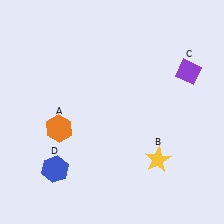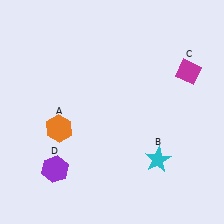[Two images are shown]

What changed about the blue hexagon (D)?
In Image 1, D is blue. In Image 2, it changed to purple.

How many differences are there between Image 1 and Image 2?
There are 3 differences between the two images.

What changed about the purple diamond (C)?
In Image 1, C is purple. In Image 2, it changed to magenta.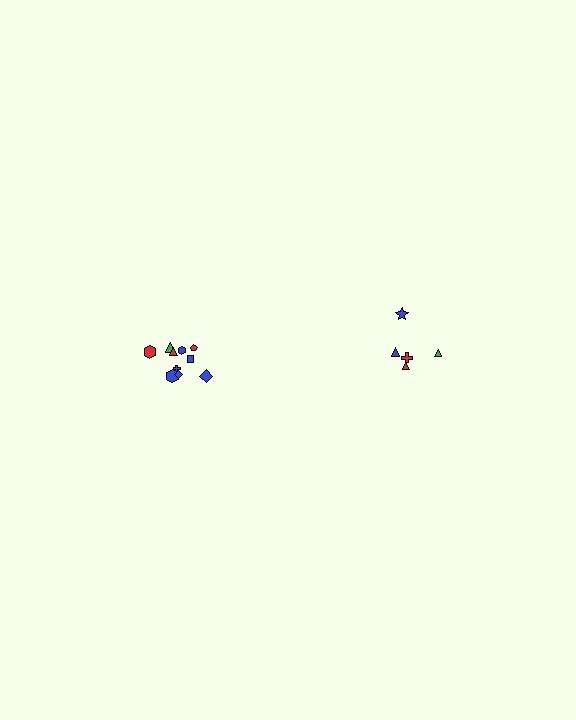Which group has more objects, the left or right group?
The left group.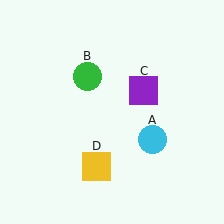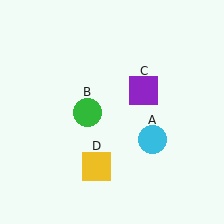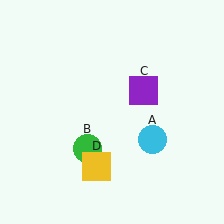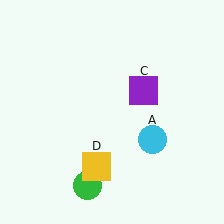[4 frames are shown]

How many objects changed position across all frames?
1 object changed position: green circle (object B).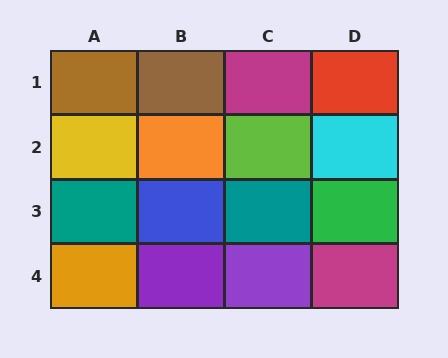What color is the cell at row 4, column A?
Orange.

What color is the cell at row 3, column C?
Teal.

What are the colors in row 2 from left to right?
Yellow, orange, lime, cyan.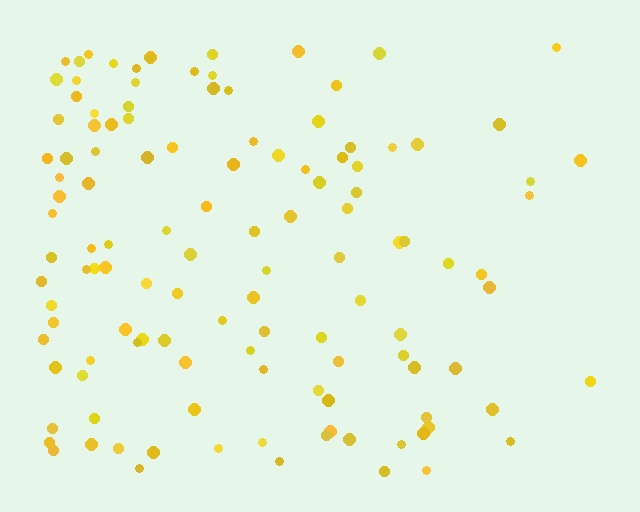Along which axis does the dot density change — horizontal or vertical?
Horizontal.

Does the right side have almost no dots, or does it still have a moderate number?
Still a moderate number, just noticeably fewer than the left.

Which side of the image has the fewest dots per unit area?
The right.